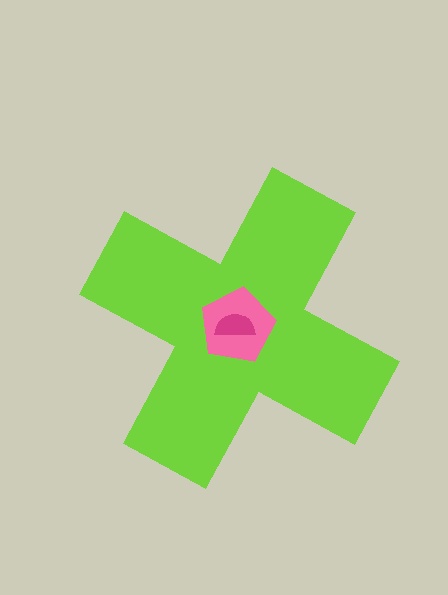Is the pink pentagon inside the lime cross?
Yes.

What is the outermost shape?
The lime cross.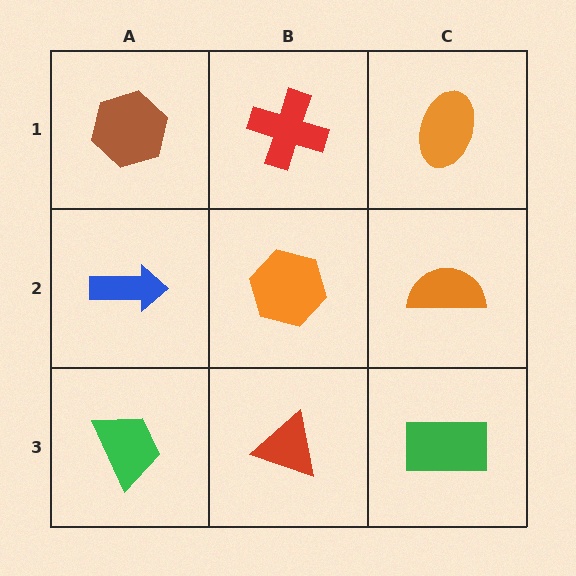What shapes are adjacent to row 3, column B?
An orange hexagon (row 2, column B), a green trapezoid (row 3, column A), a green rectangle (row 3, column C).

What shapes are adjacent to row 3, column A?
A blue arrow (row 2, column A), a red triangle (row 3, column B).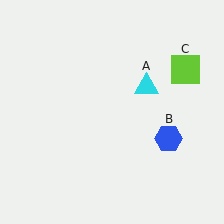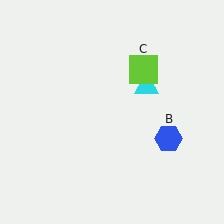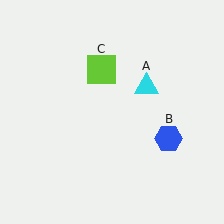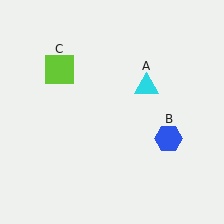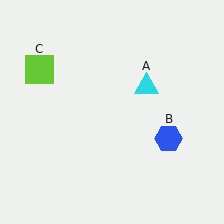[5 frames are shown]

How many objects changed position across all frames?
1 object changed position: lime square (object C).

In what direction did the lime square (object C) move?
The lime square (object C) moved left.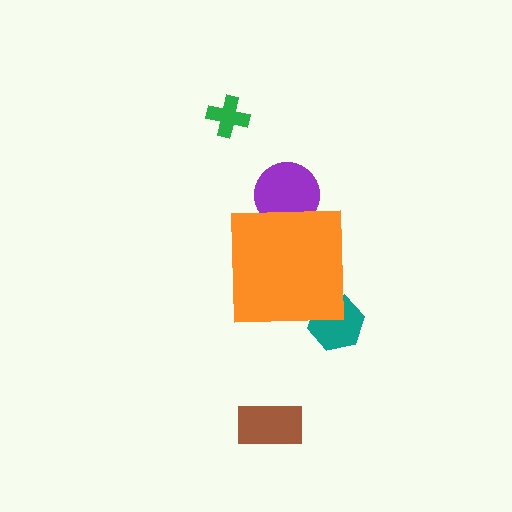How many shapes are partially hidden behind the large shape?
2 shapes are partially hidden.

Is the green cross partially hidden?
No, the green cross is fully visible.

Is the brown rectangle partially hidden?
No, the brown rectangle is fully visible.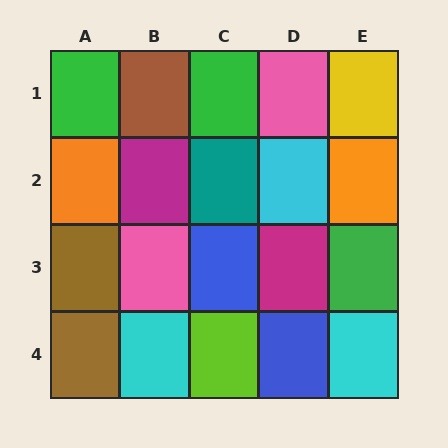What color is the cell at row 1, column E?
Yellow.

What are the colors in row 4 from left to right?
Brown, cyan, lime, blue, cyan.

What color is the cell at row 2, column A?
Orange.